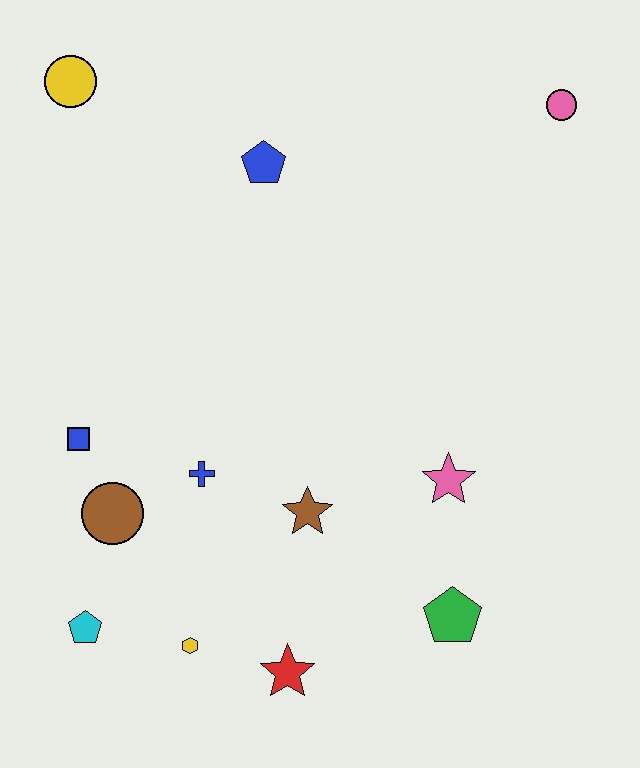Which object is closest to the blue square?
The brown circle is closest to the blue square.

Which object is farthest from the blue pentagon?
The red star is farthest from the blue pentagon.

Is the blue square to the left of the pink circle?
Yes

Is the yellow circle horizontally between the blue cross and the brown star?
No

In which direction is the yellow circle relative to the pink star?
The yellow circle is above the pink star.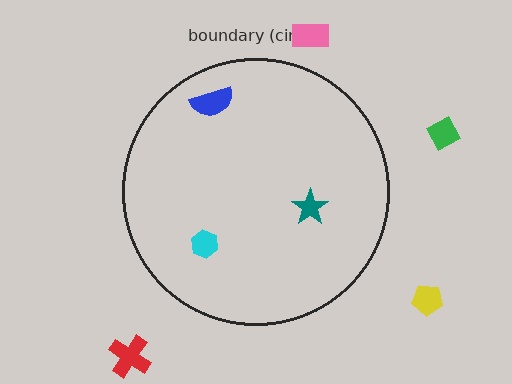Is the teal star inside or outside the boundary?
Inside.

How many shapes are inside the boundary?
3 inside, 4 outside.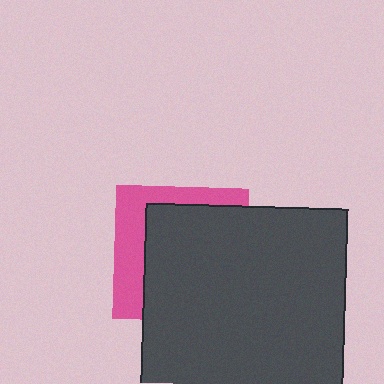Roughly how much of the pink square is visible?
A small part of it is visible (roughly 32%).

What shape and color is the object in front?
The object in front is a dark gray rectangle.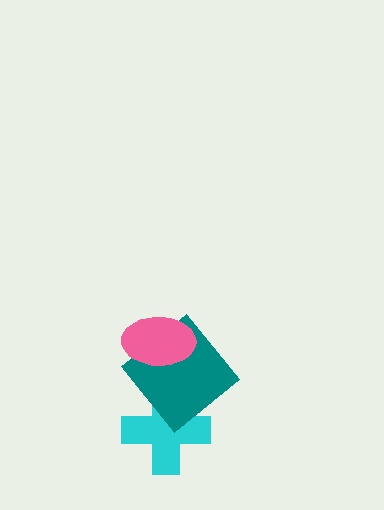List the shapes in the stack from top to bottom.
From top to bottom: the pink ellipse, the teal diamond, the cyan cross.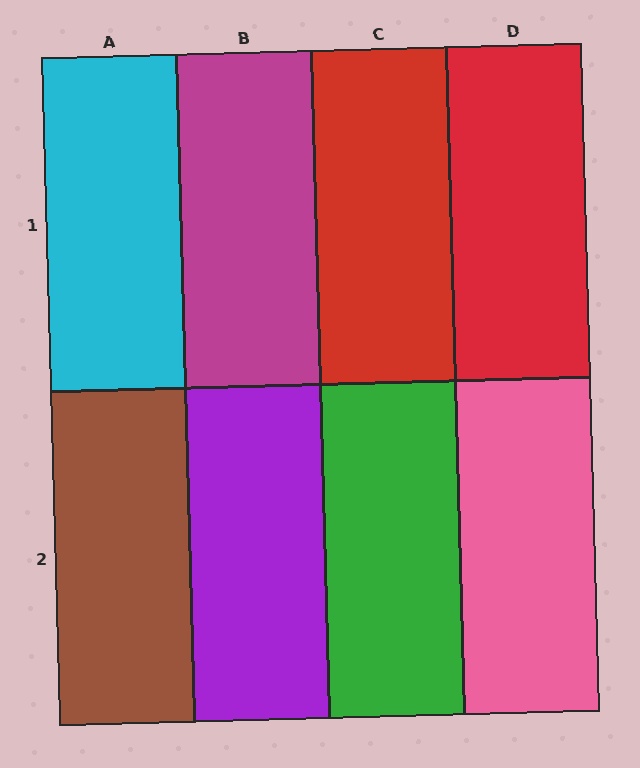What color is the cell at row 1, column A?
Cyan.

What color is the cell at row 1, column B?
Magenta.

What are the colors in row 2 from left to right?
Brown, purple, green, pink.